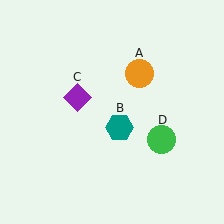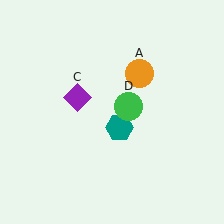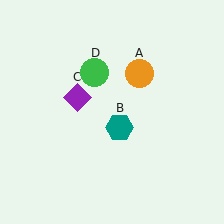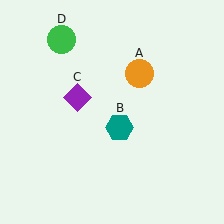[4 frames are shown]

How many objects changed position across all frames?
1 object changed position: green circle (object D).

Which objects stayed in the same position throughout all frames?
Orange circle (object A) and teal hexagon (object B) and purple diamond (object C) remained stationary.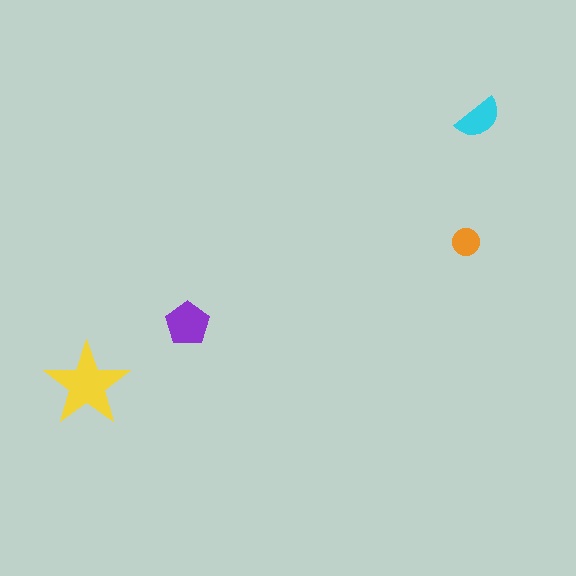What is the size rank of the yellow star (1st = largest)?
1st.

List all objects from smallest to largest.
The orange circle, the cyan semicircle, the purple pentagon, the yellow star.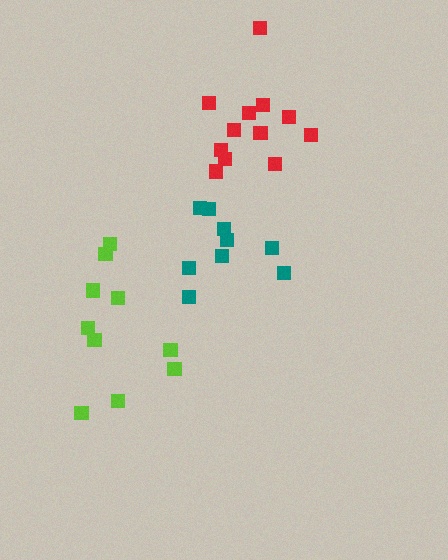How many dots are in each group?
Group 1: 12 dots, Group 2: 9 dots, Group 3: 10 dots (31 total).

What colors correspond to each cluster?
The clusters are colored: red, teal, lime.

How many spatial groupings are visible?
There are 3 spatial groupings.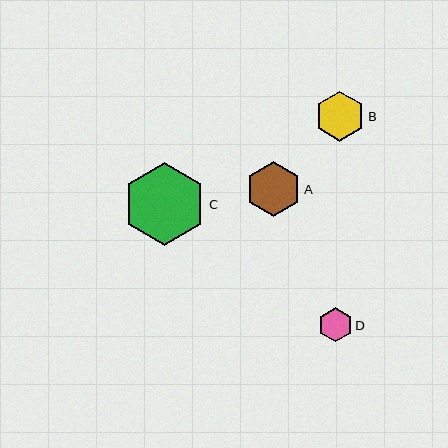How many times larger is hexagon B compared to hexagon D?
Hexagon B is approximately 1.5 times the size of hexagon D.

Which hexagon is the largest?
Hexagon C is the largest with a size of approximately 83 pixels.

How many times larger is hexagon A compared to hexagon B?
Hexagon A is approximately 1.1 times the size of hexagon B.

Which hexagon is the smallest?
Hexagon D is the smallest with a size of approximately 34 pixels.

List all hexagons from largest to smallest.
From largest to smallest: C, A, B, D.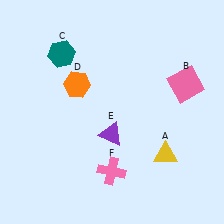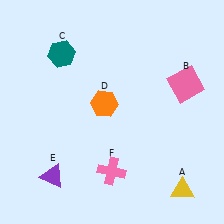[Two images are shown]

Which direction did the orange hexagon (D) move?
The orange hexagon (D) moved right.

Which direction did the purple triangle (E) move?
The purple triangle (E) moved left.